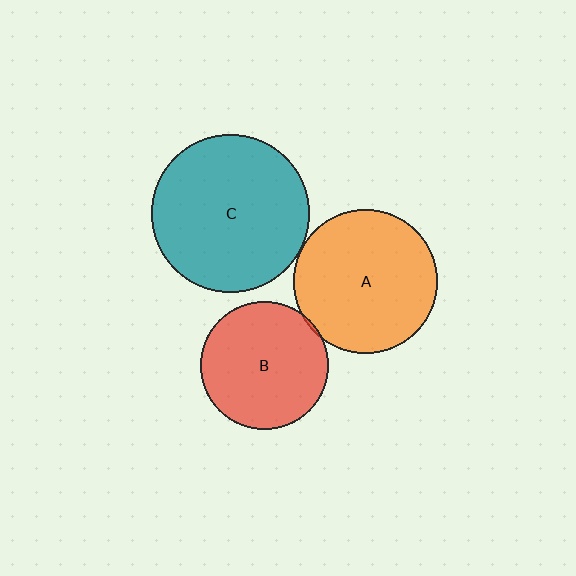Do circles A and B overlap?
Yes.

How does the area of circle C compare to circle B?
Approximately 1.5 times.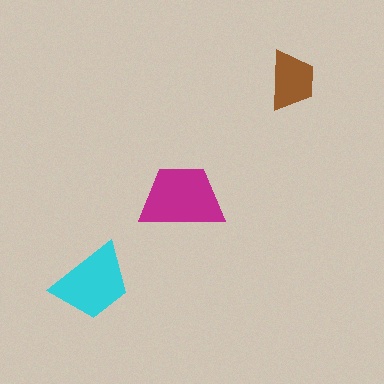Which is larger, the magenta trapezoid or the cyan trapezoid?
The magenta one.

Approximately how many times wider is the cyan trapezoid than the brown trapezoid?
About 1.5 times wider.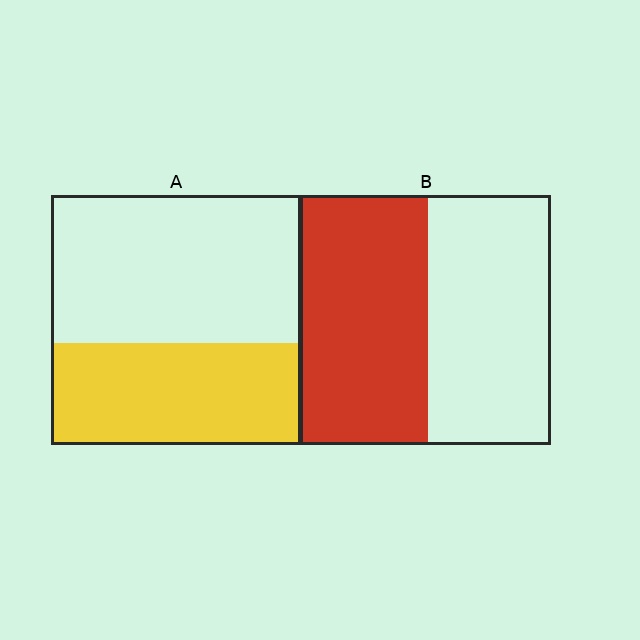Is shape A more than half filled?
No.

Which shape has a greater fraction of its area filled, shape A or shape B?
Shape B.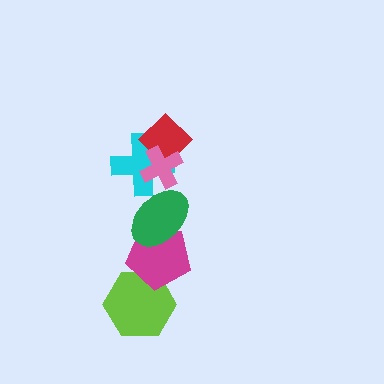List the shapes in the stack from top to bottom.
From top to bottom: the pink cross, the red diamond, the cyan cross, the green ellipse, the magenta pentagon, the lime hexagon.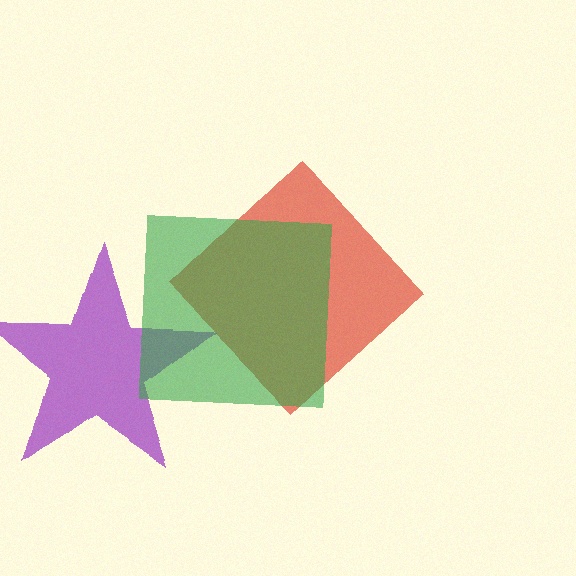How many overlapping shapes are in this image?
There are 3 overlapping shapes in the image.